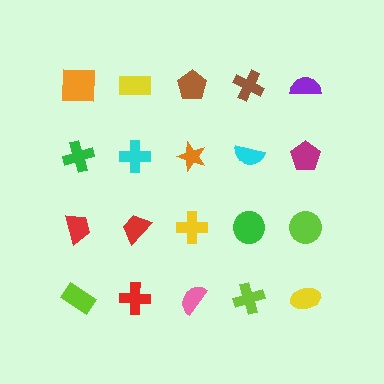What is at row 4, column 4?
A lime cross.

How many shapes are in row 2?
5 shapes.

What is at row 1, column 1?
An orange square.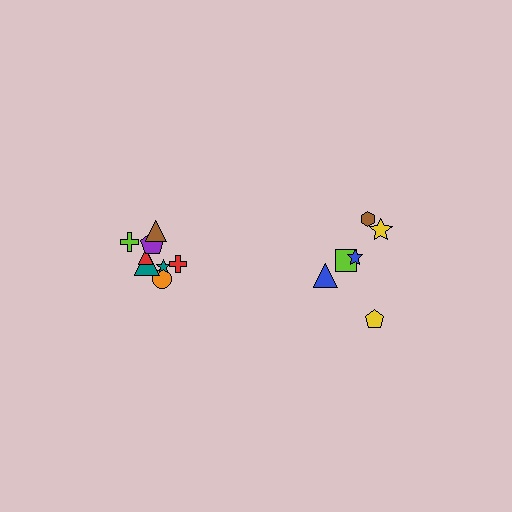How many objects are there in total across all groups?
There are 14 objects.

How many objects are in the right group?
There are 6 objects.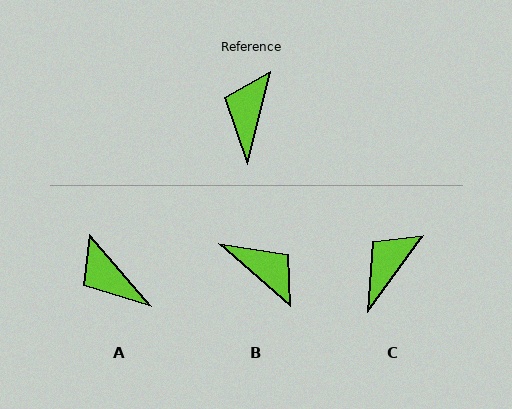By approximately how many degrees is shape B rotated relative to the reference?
Approximately 117 degrees clockwise.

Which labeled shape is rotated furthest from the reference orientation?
B, about 117 degrees away.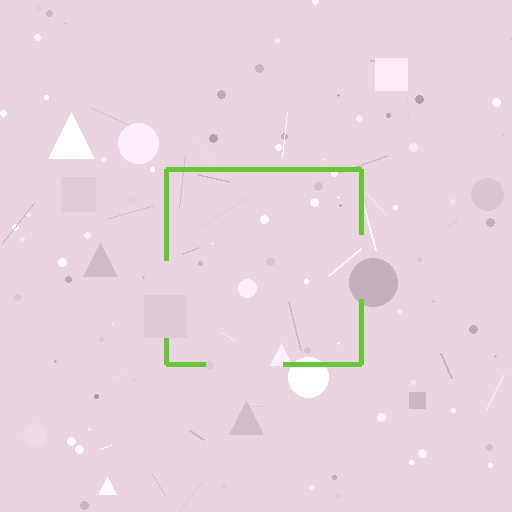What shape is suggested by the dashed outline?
The dashed outline suggests a square.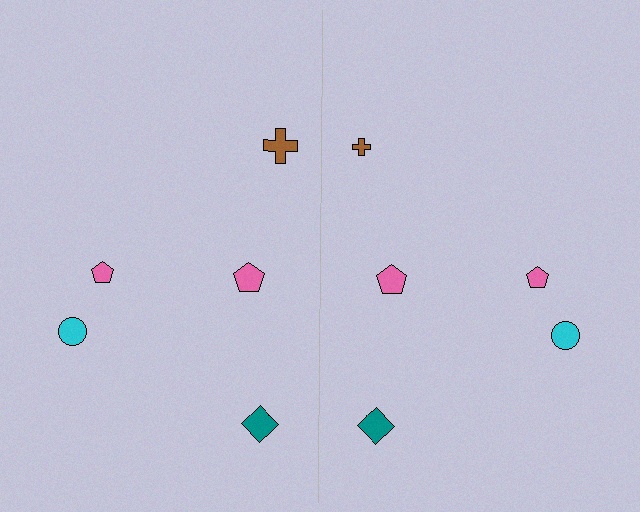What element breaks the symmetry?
The brown cross on the right side has a different size than its mirror counterpart.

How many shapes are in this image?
There are 10 shapes in this image.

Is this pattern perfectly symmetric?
No, the pattern is not perfectly symmetric. The brown cross on the right side has a different size than its mirror counterpart.